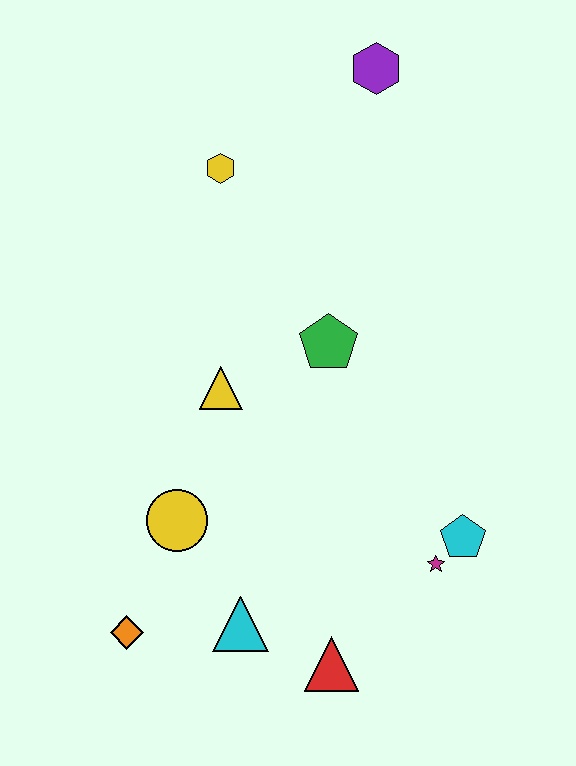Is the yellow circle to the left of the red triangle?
Yes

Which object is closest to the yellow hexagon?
The purple hexagon is closest to the yellow hexagon.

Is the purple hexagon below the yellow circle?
No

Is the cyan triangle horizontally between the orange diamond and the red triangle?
Yes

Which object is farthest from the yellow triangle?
The purple hexagon is farthest from the yellow triangle.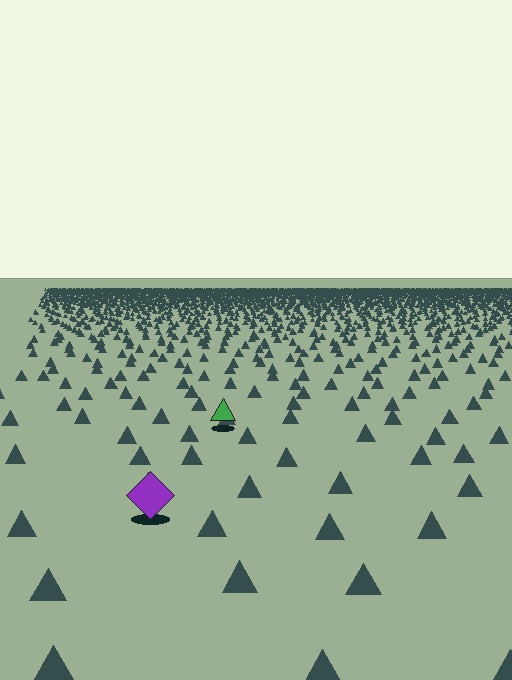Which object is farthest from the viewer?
The green triangle is farthest from the viewer. It appears smaller and the ground texture around it is denser.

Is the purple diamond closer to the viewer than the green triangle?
Yes. The purple diamond is closer — you can tell from the texture gradient: the ground texture is coarser near it.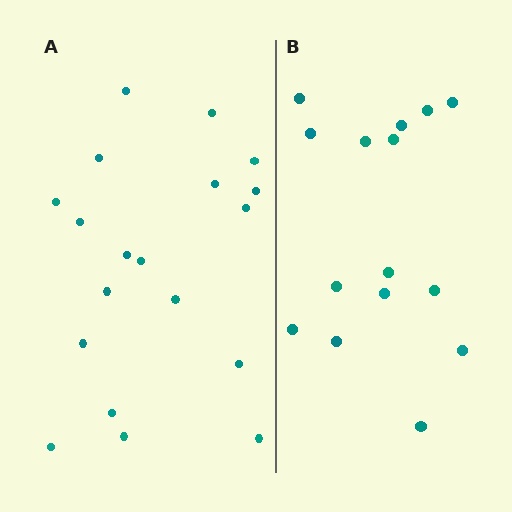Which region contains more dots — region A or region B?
Region A (the left region) has more dots.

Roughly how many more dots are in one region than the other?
Region A has about 4 more dots than region B.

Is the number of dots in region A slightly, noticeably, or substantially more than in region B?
Region A has noticeably more, but not dramatically so. The ratio is roughly 1.3 to 1.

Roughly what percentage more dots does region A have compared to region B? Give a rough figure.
About 25% more.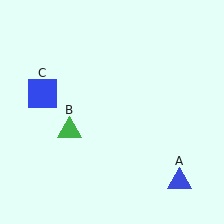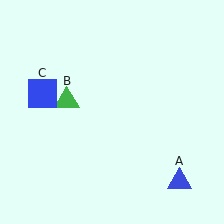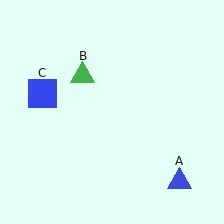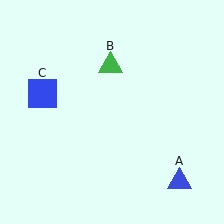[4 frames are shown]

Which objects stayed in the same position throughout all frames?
Blue triangle (object A) and blue square (object C) remained stationary.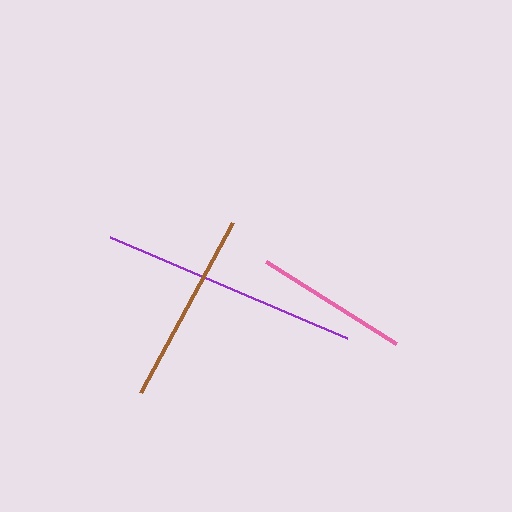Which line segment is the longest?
The purple line is the longest at approximately 258 pixels.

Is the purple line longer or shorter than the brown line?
The purple line is longer than the brown line.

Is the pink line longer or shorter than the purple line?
The purple line is longer than the pink line.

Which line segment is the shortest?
The pink line is the shortest at approximately 154 pixels.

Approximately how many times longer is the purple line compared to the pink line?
The purple line is approximately 1.7 times the length of the pink line.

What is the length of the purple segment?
The purple segment is approximately 258 pixels long.